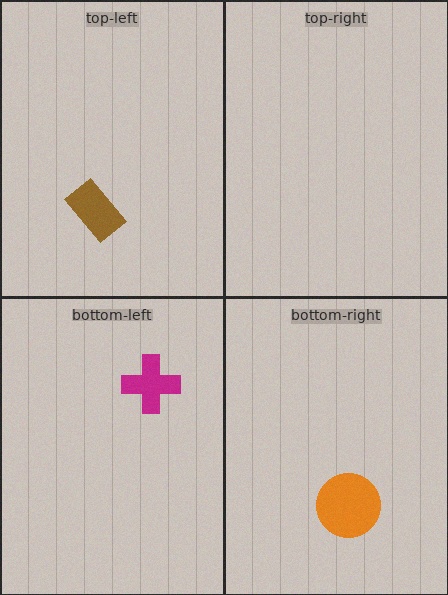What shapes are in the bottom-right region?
The orange circle.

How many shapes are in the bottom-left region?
1.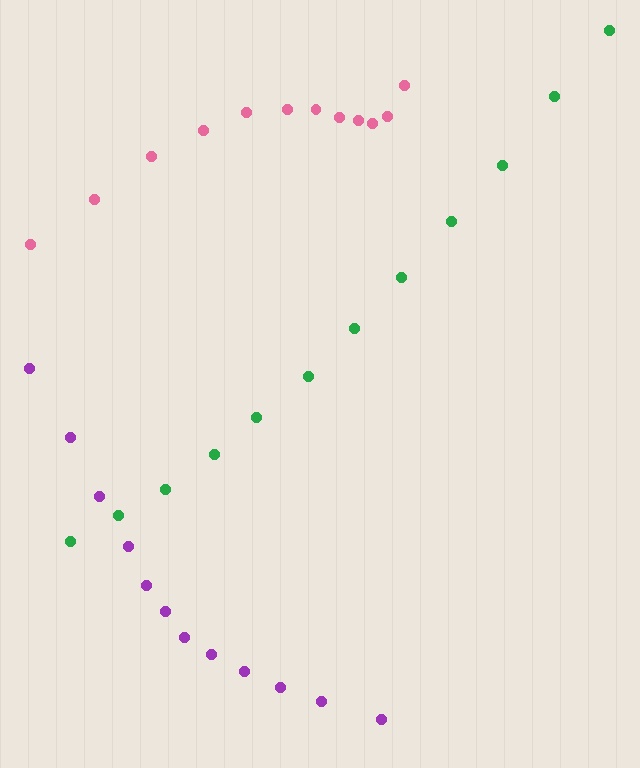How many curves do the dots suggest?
There are 3 distinct paths.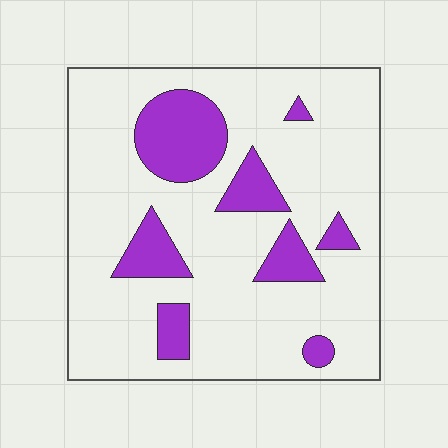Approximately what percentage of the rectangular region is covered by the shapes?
Approximately 20%.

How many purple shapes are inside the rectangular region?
8.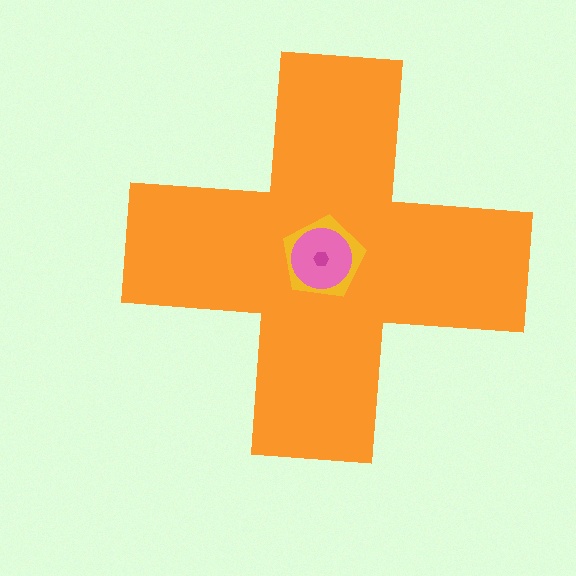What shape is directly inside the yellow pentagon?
The pink circle.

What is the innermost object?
The magenta hexagon.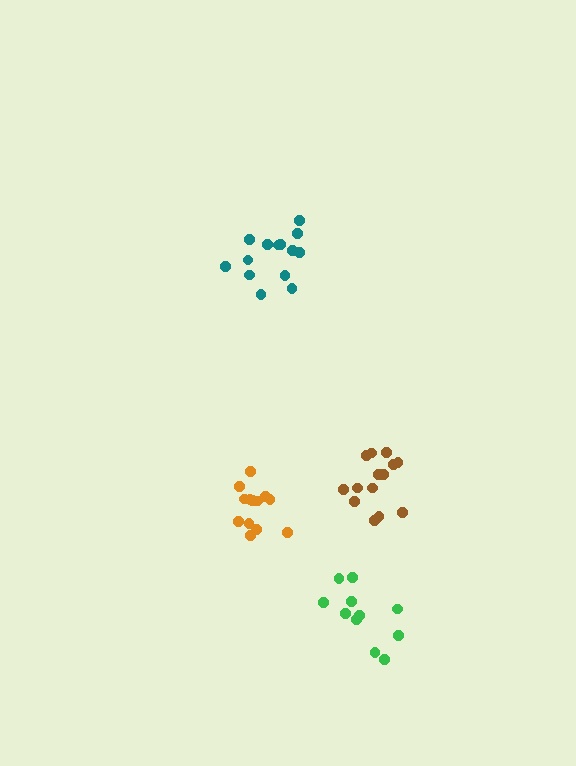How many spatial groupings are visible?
There are 4 spatial groupings.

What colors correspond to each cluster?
The clusters are colored: brown, teal, orange, green.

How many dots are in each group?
Group 1: 14 dots, Group 2: 15 dots, Group 3: 13 dots, Group 4: 11 dots (53 total).